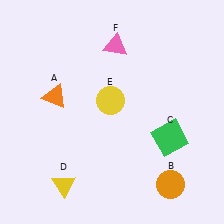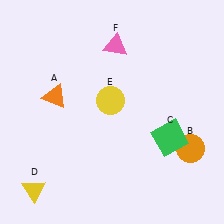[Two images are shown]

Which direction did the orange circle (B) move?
The orange circle (B) moved up.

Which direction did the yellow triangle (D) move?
The yellow triangle (D) moved left.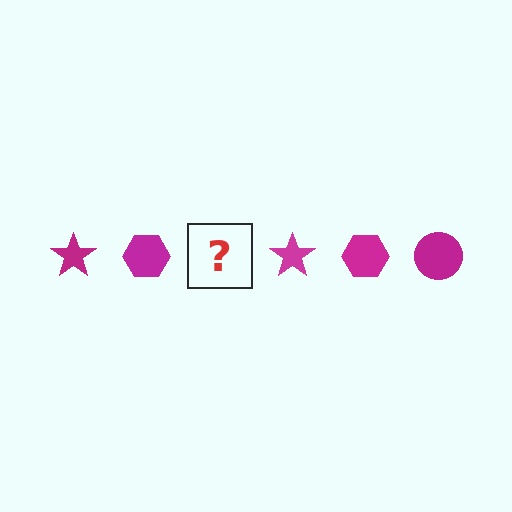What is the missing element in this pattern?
The missing element is a magenta circle.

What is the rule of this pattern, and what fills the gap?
The rule is that the pattern cycles through star, hexagon, circle shapes in magenta. The gap should be filled with a magenta circle.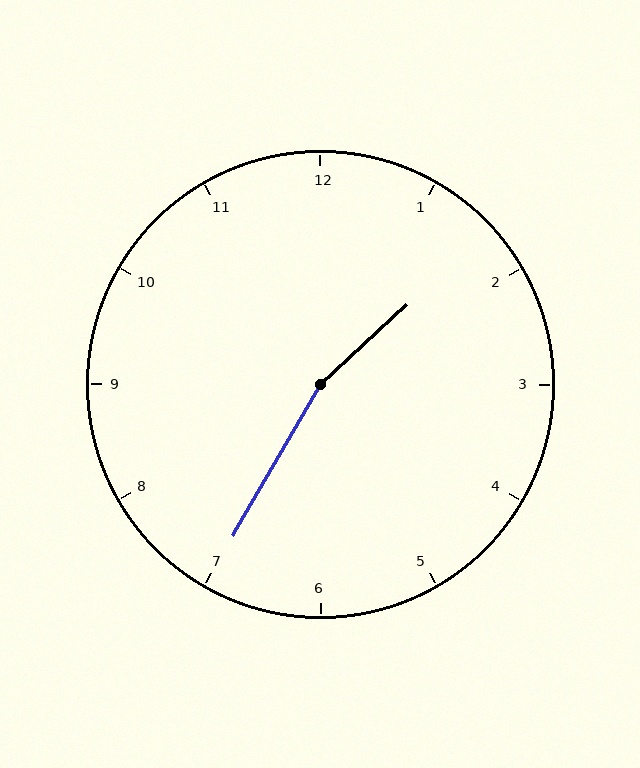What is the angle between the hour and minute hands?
Approximately 162 degrees.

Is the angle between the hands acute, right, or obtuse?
It is obtuse.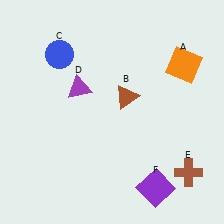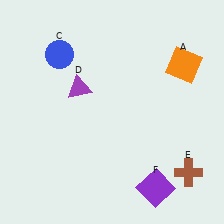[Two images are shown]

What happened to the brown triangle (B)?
The brown triangle (B) was removed in Image 2. It was in the top-right area of Image 1.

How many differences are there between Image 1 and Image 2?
There is 1 difference between the two images.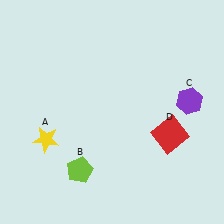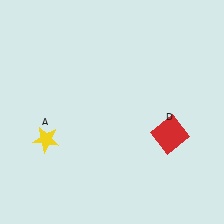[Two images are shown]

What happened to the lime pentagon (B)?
The lime pentagon (B) was removed in Image 2. It was in the bottom-left area of Image 1.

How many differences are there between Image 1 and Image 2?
There are 2 differences between the two images.